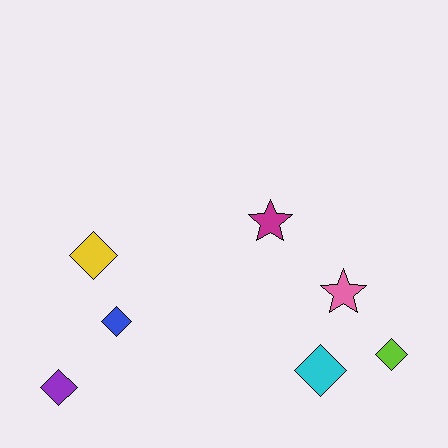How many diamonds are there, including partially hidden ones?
There are 5 diamonds.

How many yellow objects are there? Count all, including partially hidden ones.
There is 1 yellow object.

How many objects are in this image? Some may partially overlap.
There are 7 objects.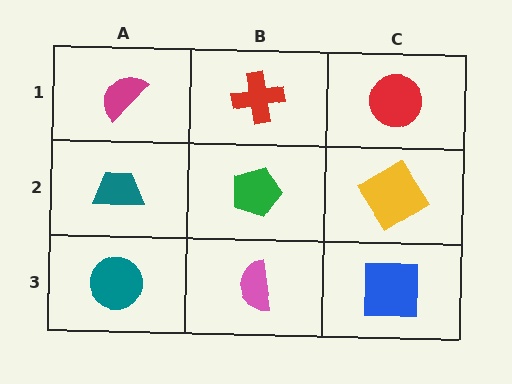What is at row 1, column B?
A red cross.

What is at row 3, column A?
A teal circle.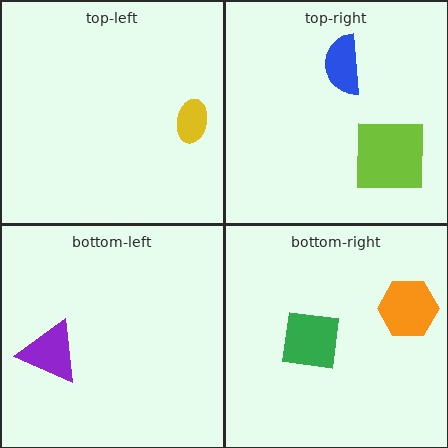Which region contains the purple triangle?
The bottom-left region.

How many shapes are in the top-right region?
2.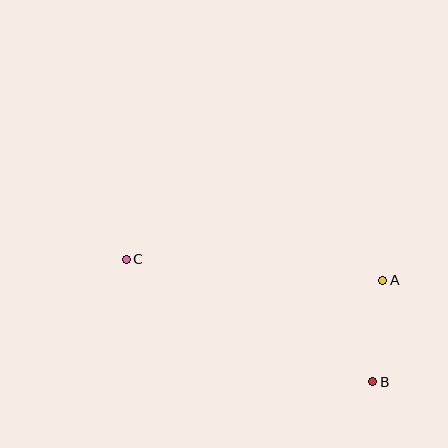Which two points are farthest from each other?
Points B and C are farthest from each other.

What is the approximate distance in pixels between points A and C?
The distance between A and C is approximately 258 pixels.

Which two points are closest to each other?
Points A and B are closest to each other.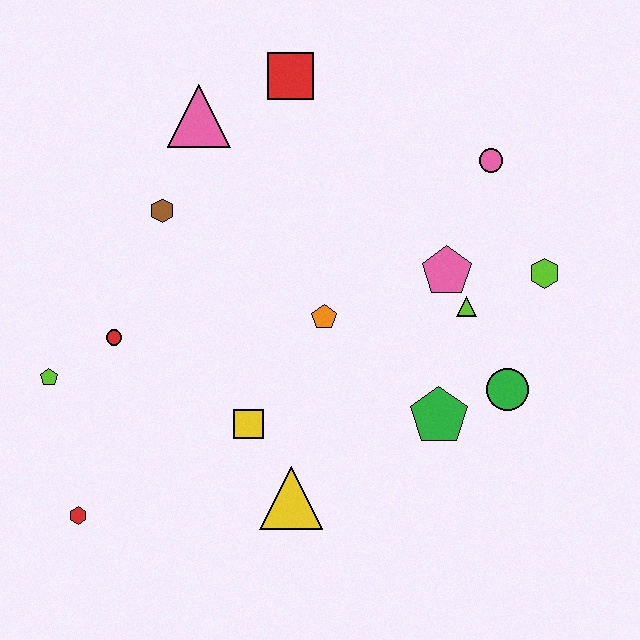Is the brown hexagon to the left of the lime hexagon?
Yes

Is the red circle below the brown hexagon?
Yes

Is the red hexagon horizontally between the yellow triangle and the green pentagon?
No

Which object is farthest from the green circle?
The lime pentagon is farthest from the green circle.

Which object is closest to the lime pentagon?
The red circle is closest to the lime pentagon.